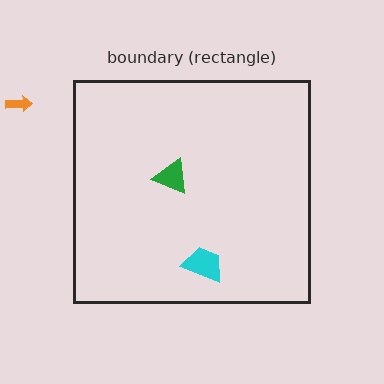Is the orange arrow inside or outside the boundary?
Outside.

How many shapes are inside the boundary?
2 inside, 1 outside.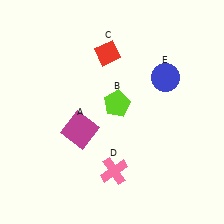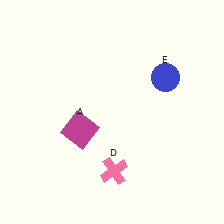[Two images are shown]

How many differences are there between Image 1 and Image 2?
There are 2 differences between the two images.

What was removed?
The lime pentagon (B), the red diamond (C) were removed in Image 2.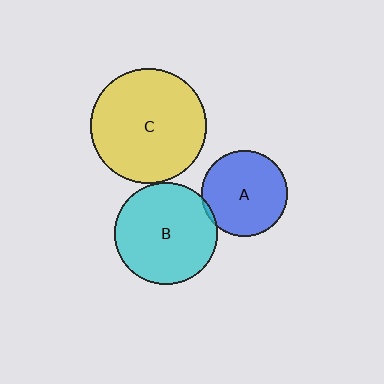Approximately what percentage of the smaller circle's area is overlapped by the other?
Approximately 5%.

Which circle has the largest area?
Circle C (yellow).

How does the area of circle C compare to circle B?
Approximately 1.3 times.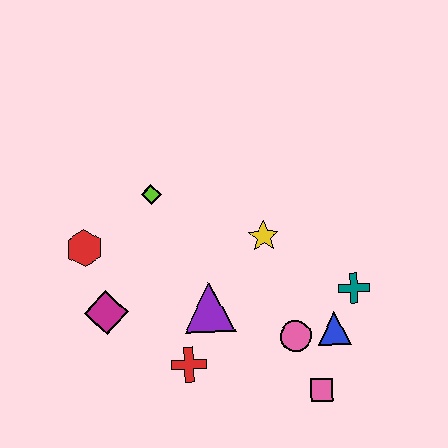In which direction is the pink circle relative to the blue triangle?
The pink circle is to the left of the blue triangle.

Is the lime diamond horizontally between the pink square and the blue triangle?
No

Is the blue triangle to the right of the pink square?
Yes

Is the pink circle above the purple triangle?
No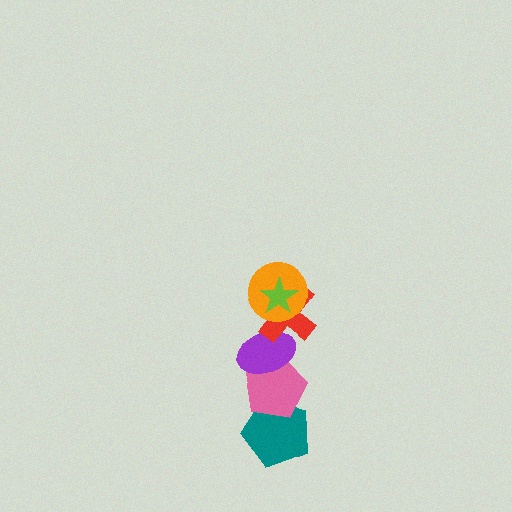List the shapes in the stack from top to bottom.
From top to bottom: the lime star, the orange circle, the red cross, the purple ellipse, the pink pentagon, the teal pentagon.